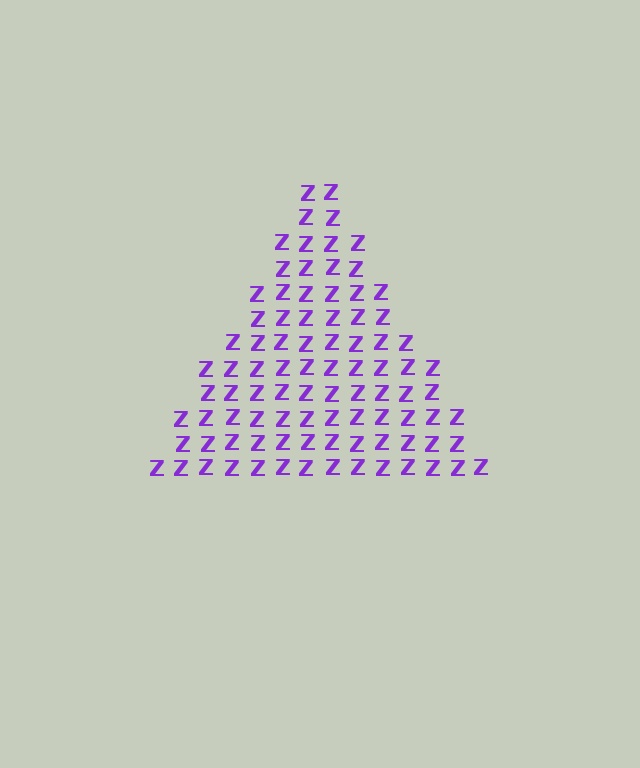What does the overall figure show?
The overall figure shows a triangle.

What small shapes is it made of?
It is made of small letter Z's.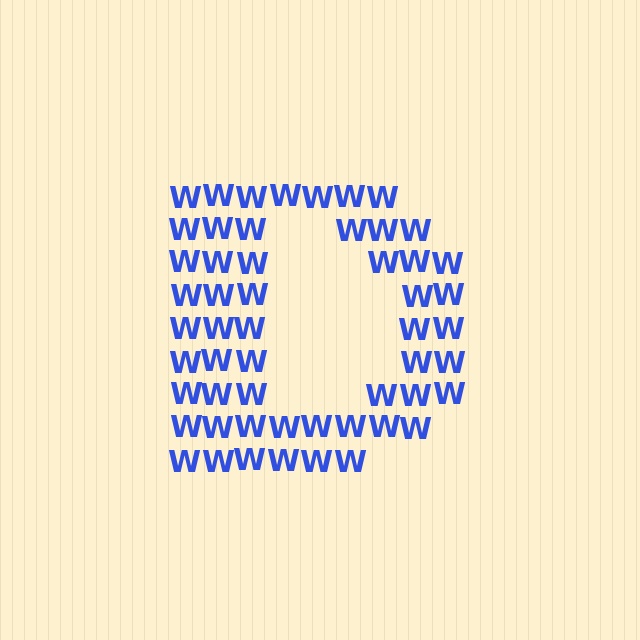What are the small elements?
The small elements are letter W's.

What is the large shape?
The large shape is the letter D.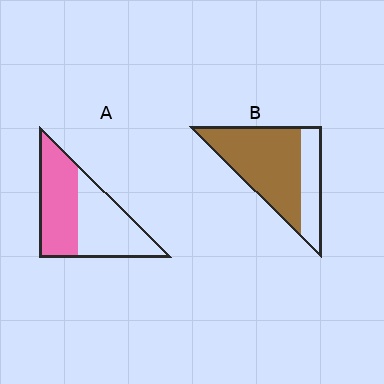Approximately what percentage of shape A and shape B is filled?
A is approximately 50% and B is approximately 70%.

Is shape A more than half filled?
Roughly half.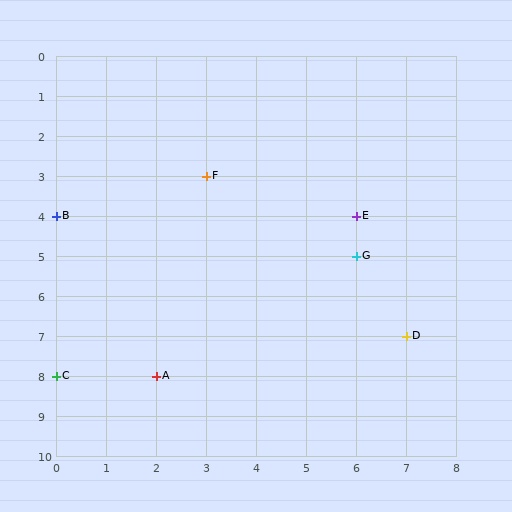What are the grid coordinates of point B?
Point B is at grid coordinates (0, 4).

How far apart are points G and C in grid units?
Points G and C are 6 columns and 3 rows apart (about 6.7 grid units diagonally).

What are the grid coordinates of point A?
Point A is at grid coordinates (2, 8).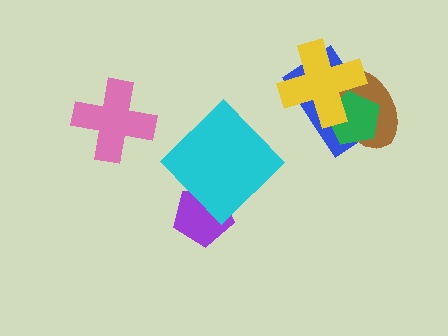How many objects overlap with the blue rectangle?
3 objects overlap with the blue rectangle.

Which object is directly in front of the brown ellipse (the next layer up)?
The green pentagon is directly in front of the brown ellipse.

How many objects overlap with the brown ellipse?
3 objects overlap with the brown ellipse.